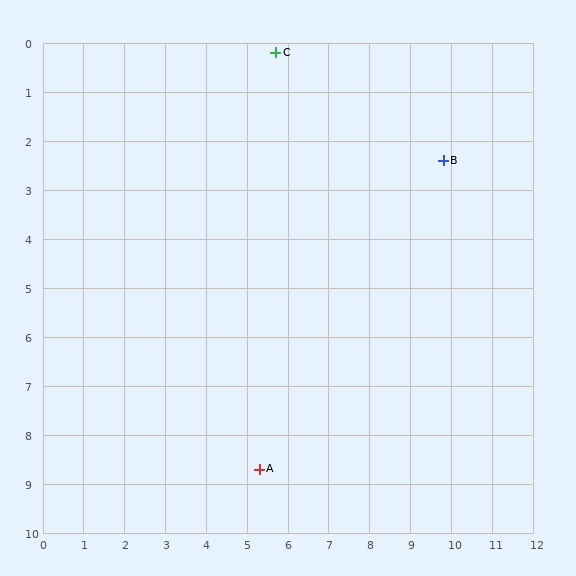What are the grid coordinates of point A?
Point A is at approximately (5.3, 8.7).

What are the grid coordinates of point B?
Point B is at approximately (9.8, 2.4).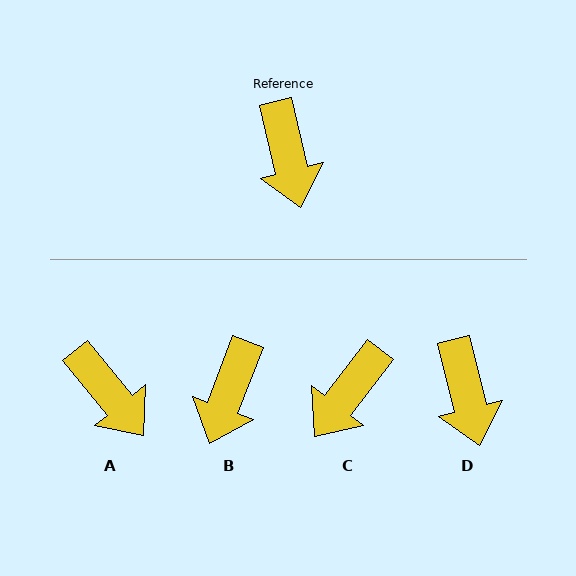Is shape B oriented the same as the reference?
No, it is off by about 34 degrees.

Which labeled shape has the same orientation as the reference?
D.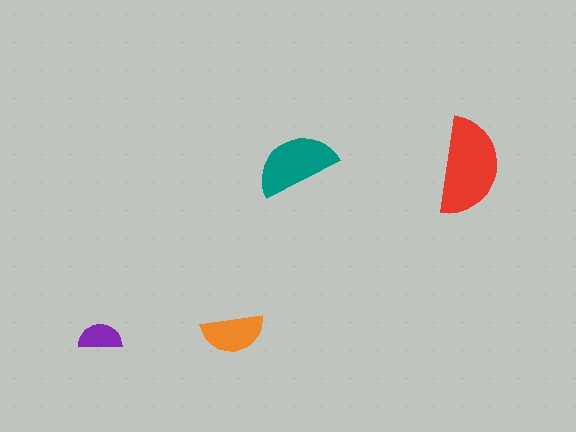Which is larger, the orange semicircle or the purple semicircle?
The orange one.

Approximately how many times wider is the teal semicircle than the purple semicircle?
About 2 times wider.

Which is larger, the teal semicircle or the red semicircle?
The red one.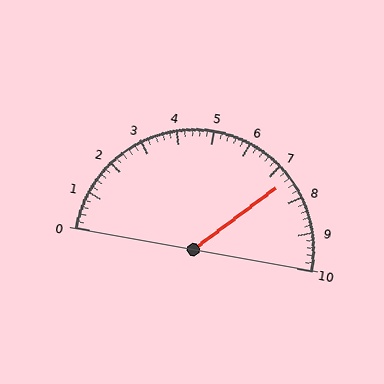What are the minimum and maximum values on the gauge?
The gauge ranges from 0 to 10.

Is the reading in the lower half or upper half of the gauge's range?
The reading is in the upper half of the range (0 to 10).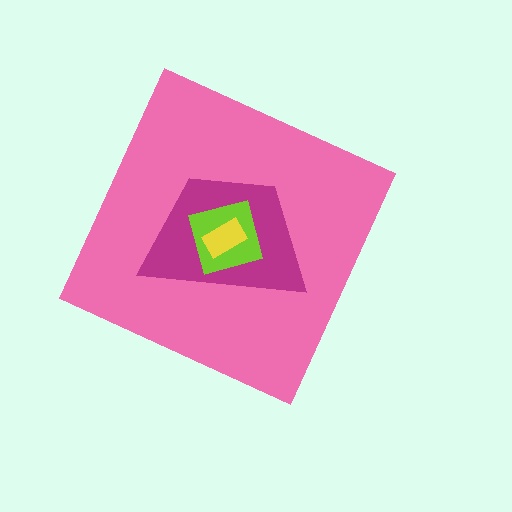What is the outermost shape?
The pink diamond.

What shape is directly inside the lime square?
The yellow rectangle.